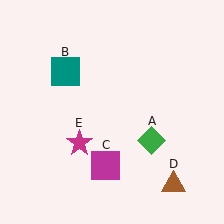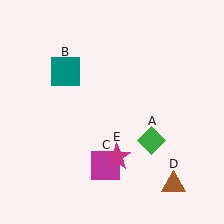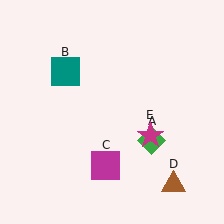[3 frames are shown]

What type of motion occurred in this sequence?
The magenta star (object E) rotated counterclockwise around the center of the scene.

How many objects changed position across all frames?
1 object changed position: magenta star (object E).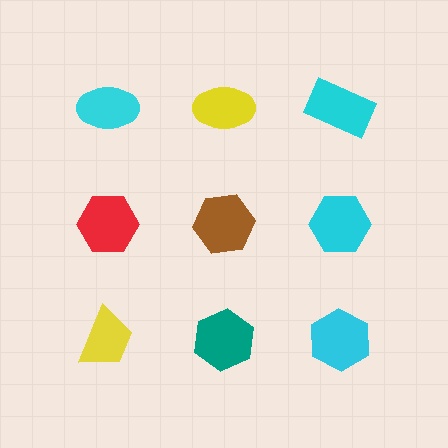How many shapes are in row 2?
3 shapes.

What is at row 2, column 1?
A red hexagon.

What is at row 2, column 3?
A cyan hexagon.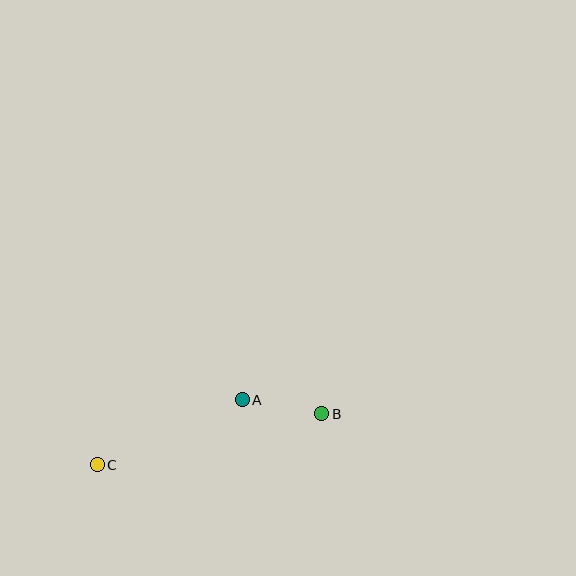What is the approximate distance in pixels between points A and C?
The distance between A and C is approximately 159 pixels.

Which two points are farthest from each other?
Points B and C are farthest from each other.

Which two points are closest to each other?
Points A and B are closest to each other.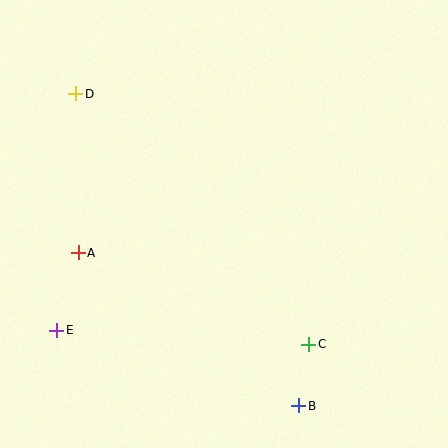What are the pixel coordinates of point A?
Point A is at (78, 253).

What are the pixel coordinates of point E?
Point E is at (57, 330).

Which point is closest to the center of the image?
Point C at (309, 344) is closest to the center.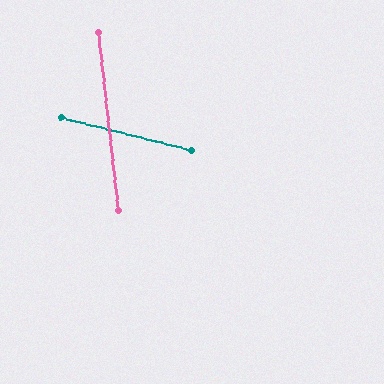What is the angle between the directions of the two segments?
Approximately 70 degrees.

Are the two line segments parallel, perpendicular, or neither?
Neither parallel nor perpendicular — they differ by about 70°.